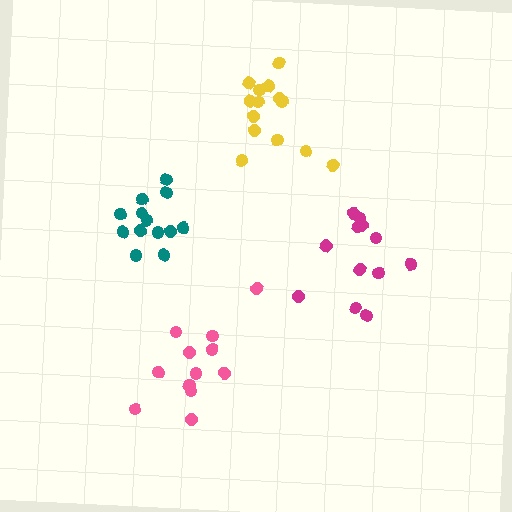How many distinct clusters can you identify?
There are 4 distinct clusters.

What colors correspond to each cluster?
The clusters are colored: teal, pink, yellow, magenta.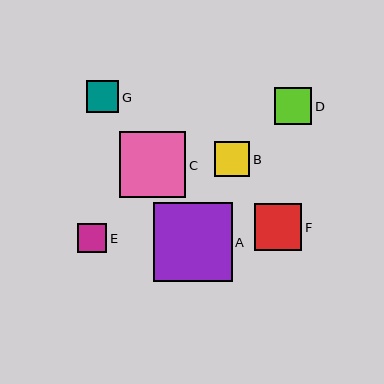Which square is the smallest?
Square E is the smallest with a size of approximately 29 pixels.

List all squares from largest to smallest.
From largest to smallest: A, C, F, D, B, G, E.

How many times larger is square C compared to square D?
Square C is approximately 1.7 times the size of square D.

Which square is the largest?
Square A is the largest with a size of approximately 79 pixels.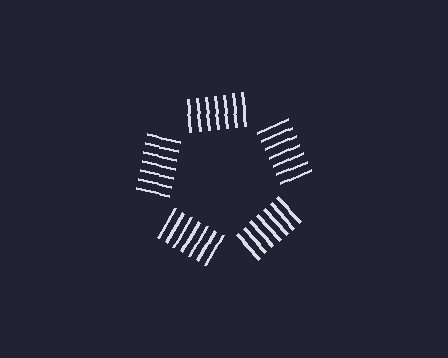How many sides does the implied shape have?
5 sides — the line-ends trace a pentagon.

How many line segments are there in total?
35 — 7 along each of the 5 edges.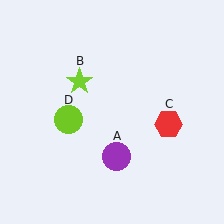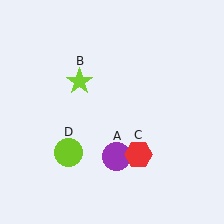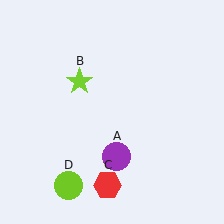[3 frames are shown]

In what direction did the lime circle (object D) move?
The lime circle (object D) moved down.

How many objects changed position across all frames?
2 objects changed position: red hexagon (object C), lime circle (object D).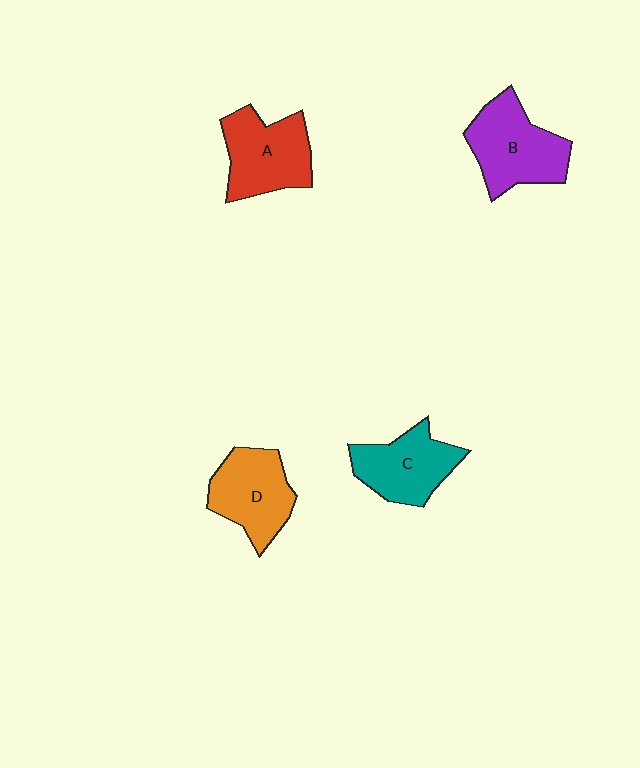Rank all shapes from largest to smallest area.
From largest to smallest: B (purple), A (red), D (orange), C (teal).